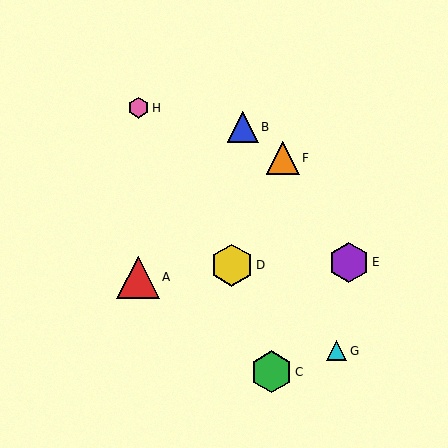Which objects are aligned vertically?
Objects A, H are aligned vertically.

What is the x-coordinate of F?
Object F is at x≈283.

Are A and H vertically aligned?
Yes, both are at x≈138.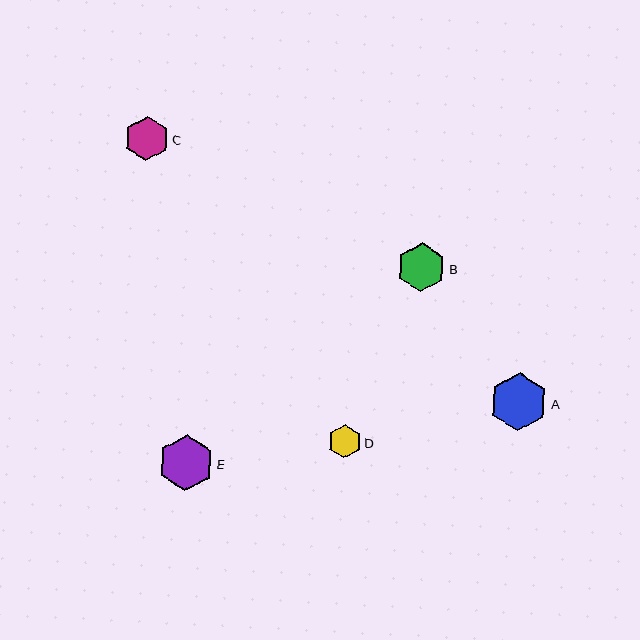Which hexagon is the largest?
Hexagon A is the largest with a size of approximately 58 pixels.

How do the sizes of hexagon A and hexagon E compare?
Hexagon A and hexagon E are approximately the same size.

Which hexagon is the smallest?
Hexagon D is the smallest with a size of approximately 33 pixels.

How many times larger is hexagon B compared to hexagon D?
Hexagon B is approximately 1.5 times the size of hexagon D.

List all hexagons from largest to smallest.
From largest to smallest: A, E, B, C, D.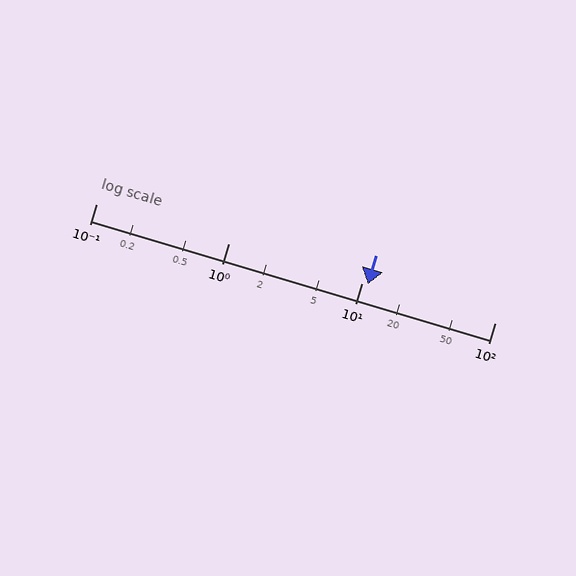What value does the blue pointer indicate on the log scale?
The pointer indicates approximately 11.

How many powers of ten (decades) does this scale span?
The scale spans 3 decades, from 0.1 to 100.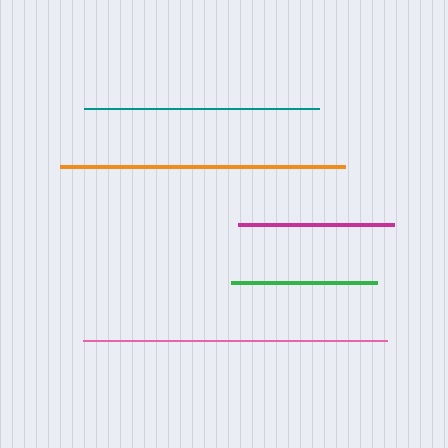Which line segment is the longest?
The pink line is the longest at approximately 303 pixels.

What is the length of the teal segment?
The teal segment is approximately 234 pixels long.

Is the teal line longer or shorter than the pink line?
The pink line is longer than the teal line.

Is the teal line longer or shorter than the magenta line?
The teal line is longer than the magenta line.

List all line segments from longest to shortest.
From longest to shortest: pink, orange, teal, magenta, green.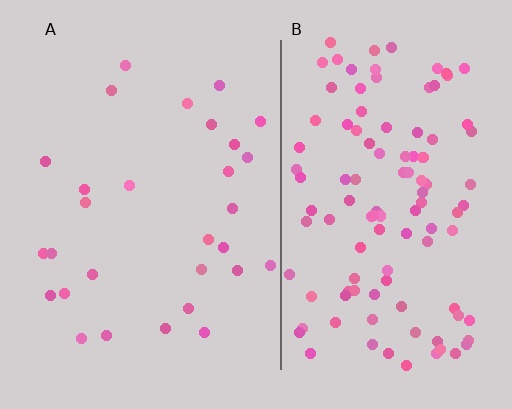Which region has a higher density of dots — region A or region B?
B (the right).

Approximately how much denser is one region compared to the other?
Approximately 3.9× — region B over region A.